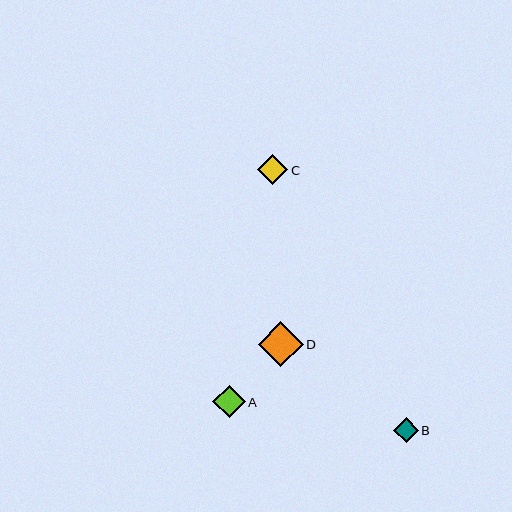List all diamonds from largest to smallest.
From largest to smallest: D, A, C, B.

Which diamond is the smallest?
Diamond B is the smallest with a size of approximately 24 pixels.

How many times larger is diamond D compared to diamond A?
Diamond D is approximately 1.4 times the size of diamond A.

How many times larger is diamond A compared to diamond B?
Diamond A is approximately 1.3 times the size of diamond B.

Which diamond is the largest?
Diamond D is the largest with a size of approximately 45 pixels.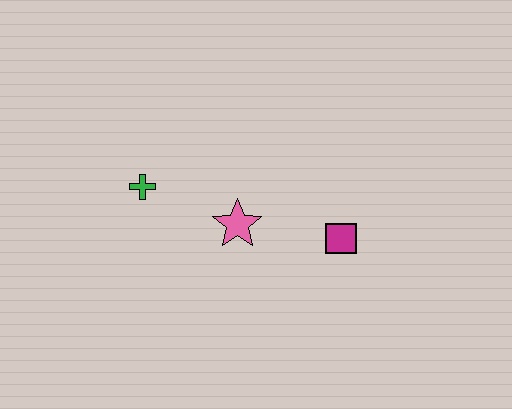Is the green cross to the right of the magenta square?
No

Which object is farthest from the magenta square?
The green cross is farthest from the magenta square.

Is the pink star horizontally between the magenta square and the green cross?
Yes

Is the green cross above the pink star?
Yes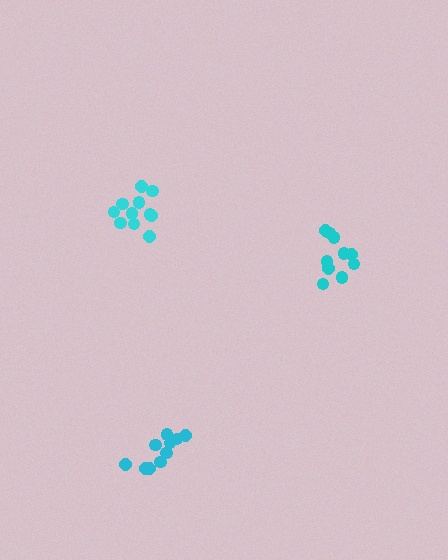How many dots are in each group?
Group 1: 11 dots, Group 2: 10 dots, Group 3: 10 dots (31 total).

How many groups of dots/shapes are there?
There are 3 groups.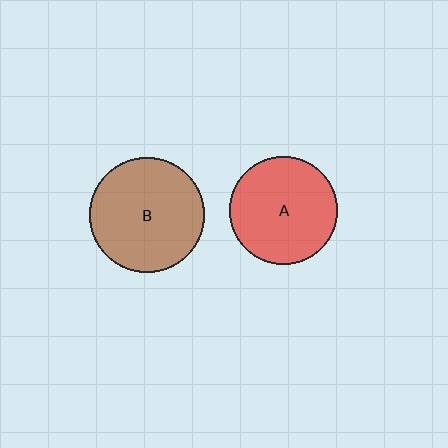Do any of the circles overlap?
No, none of the circles overlap.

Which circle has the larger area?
Circle B (brown).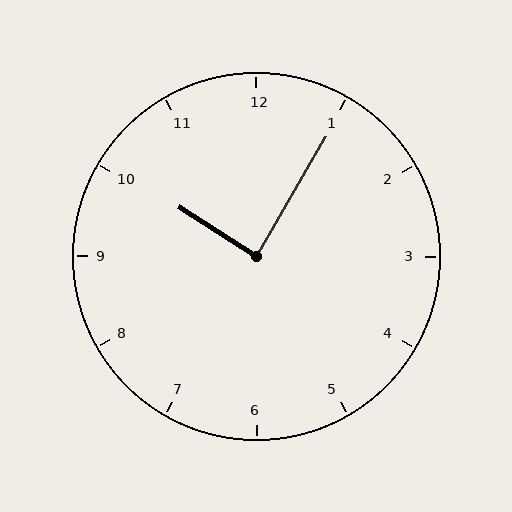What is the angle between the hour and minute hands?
Approximately 88 degrees.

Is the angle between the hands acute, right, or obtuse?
It is right.